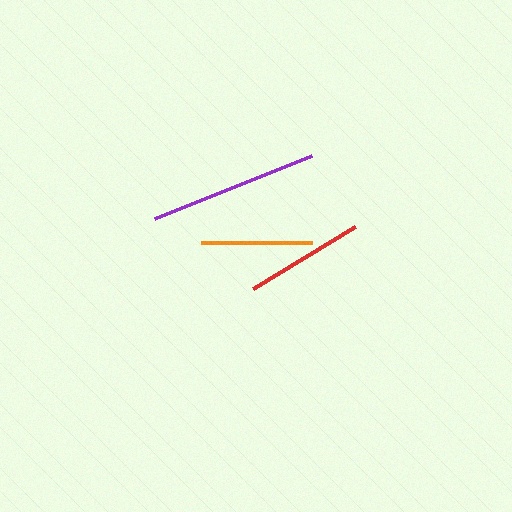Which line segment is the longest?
The purple line is the longest at approximately 169 pixels.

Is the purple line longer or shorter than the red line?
The purple line is longer than the red line.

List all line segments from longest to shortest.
From longest to shortest: purple, red, orange.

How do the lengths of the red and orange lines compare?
The red and orange lines are approximately the same length.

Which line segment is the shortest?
The orange line is the shortest at approximately 111 pixels.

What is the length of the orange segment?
The orange segment is approximately 111 pixels long.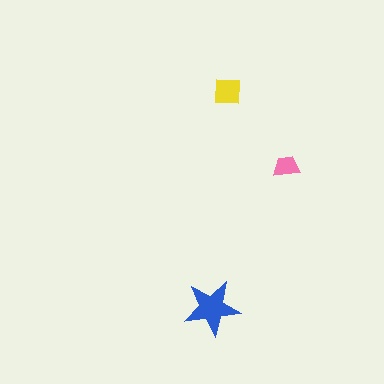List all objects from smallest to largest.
The pink trapezoid, the yellow square, the blue star.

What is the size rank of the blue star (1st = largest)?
1st.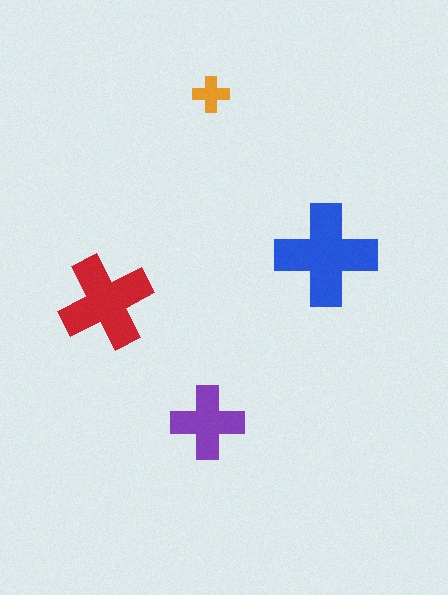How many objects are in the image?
There are 4 objects in the image.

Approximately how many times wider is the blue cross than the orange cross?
About 3 times wider.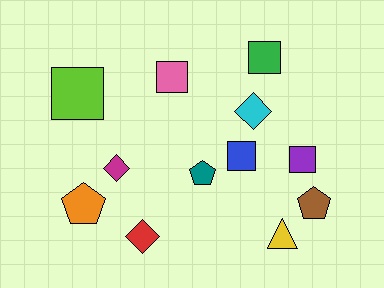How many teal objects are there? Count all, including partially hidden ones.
There is 1 teal object.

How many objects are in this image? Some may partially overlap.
There are 12 objects.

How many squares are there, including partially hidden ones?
There are 5 squares.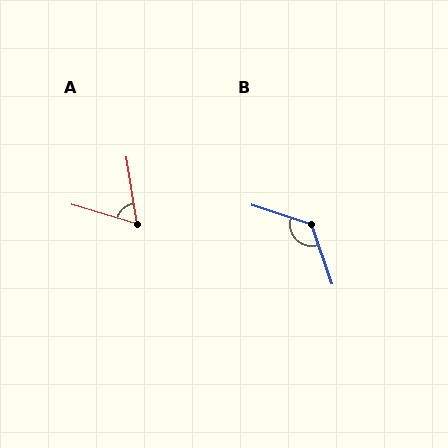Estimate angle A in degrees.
Approximately 65 degrees.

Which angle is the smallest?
A, at approximately 65 degrees.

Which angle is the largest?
B, at approximately 127 degrees.